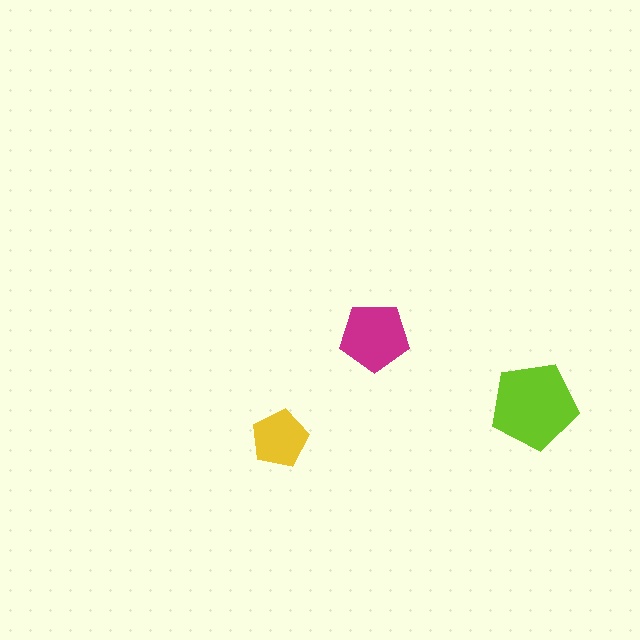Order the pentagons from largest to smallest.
the lime one, the magenta one, the yellow one.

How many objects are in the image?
There are 3 objects in the image.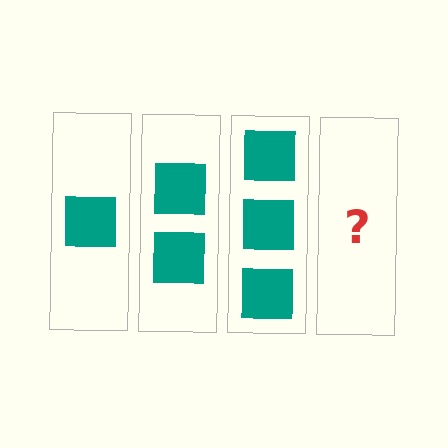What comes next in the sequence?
The next element should be 4 squares.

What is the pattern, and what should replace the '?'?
The pattern is that each step adds one more square. The '?' should be 4 squares.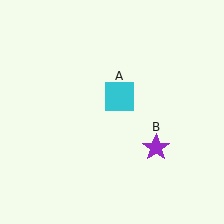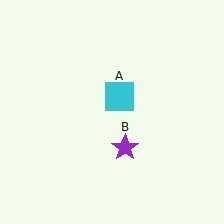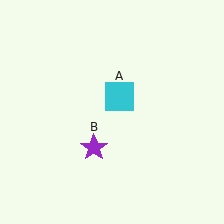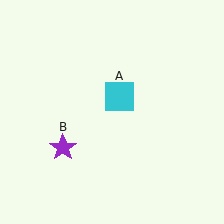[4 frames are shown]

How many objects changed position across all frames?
1 object changed position: purple star (object B).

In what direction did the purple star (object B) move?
The purple star (object B) moved left.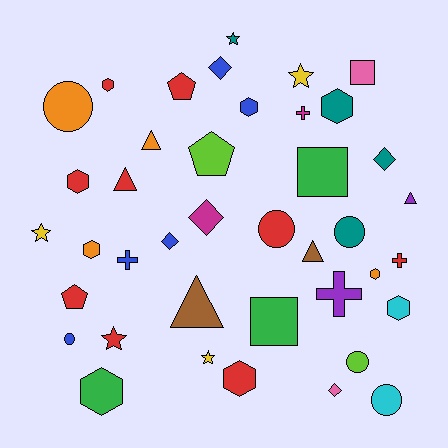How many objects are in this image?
There are 40 objects.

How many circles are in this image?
There are 6 circles.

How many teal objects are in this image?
There are 4 teal objects.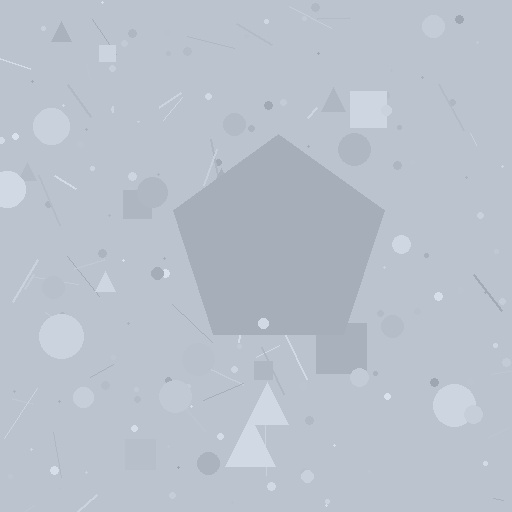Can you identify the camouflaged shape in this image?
The camouflaged shape is a pentagon.